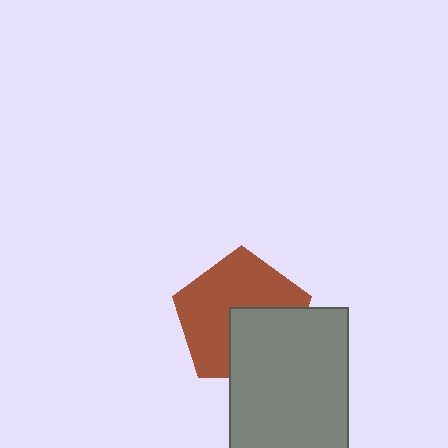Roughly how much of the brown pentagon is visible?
About half of it is visible (roughly 63%).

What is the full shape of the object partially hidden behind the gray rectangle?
The partially hidden object is a brown pentagon.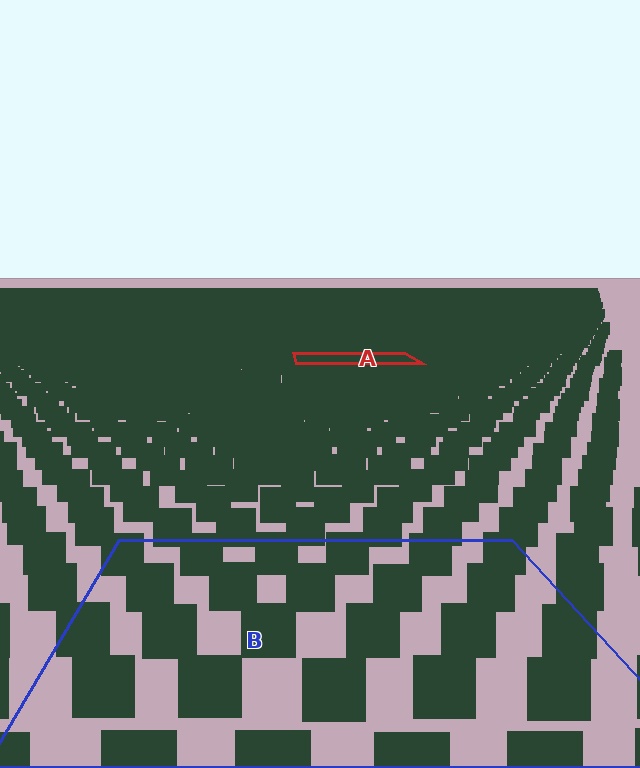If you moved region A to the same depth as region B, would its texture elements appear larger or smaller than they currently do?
They would appear larger. At a closer depth, the same texture elements are projected at a bigger on-screen size.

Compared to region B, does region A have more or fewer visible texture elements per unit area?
Region A has more texture elements per unit area — they are packed more densely because it is farther away.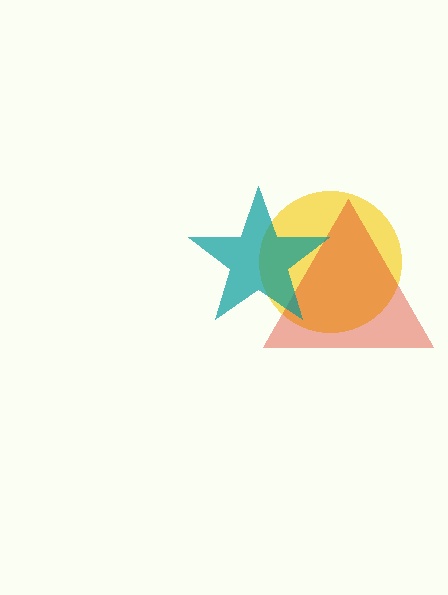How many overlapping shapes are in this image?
There are 3 overlapping shapes in the image.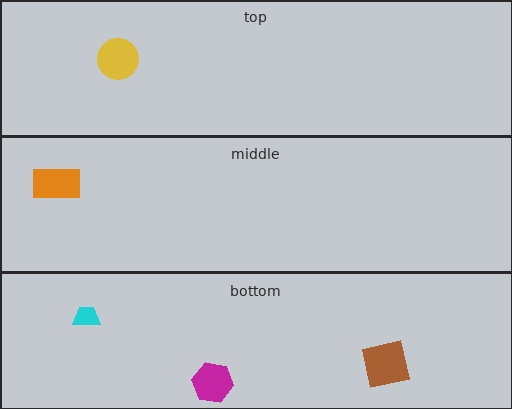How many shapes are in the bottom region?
3.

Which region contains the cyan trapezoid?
The bottom region.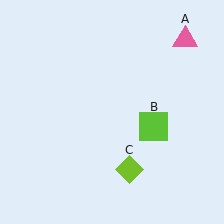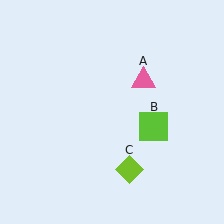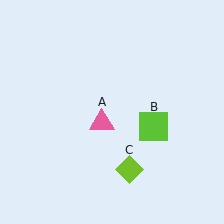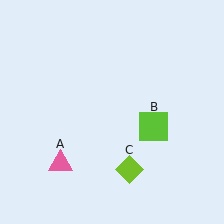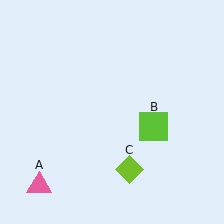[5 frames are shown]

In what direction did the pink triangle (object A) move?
The pink triangle (object A) moved down and to the left.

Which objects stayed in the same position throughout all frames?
Lime square (object B) and lime diamond (object C) remained stationary.